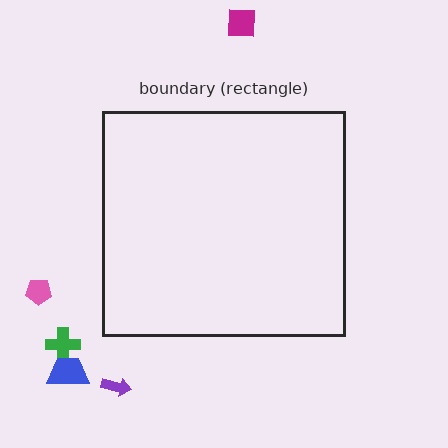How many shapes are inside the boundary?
0 inside, 5 outside.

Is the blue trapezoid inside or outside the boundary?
Outside.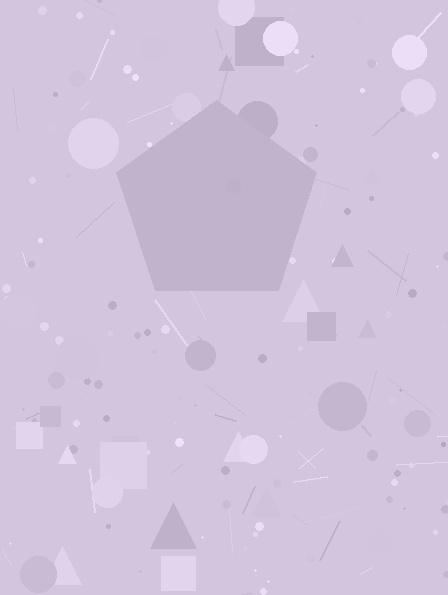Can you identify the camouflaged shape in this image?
The camouflaged shape is a pentagon.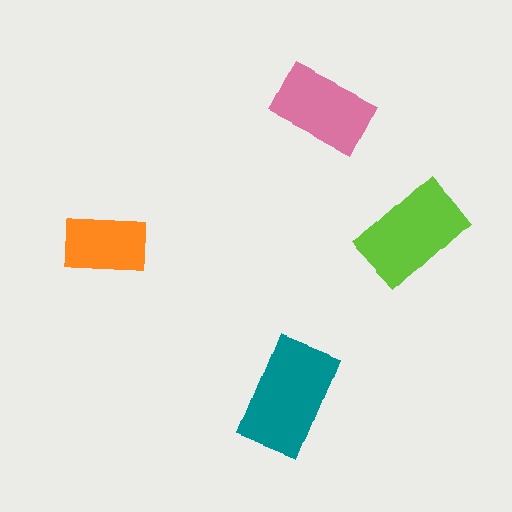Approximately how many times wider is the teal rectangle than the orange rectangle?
About 1.5 times wider.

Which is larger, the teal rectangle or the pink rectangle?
The teal one.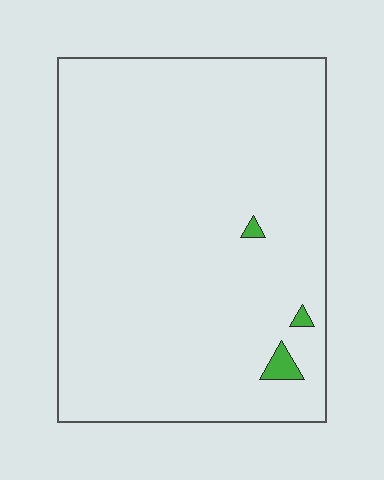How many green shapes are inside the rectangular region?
3.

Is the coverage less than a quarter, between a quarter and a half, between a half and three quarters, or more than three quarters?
Less than a quarter.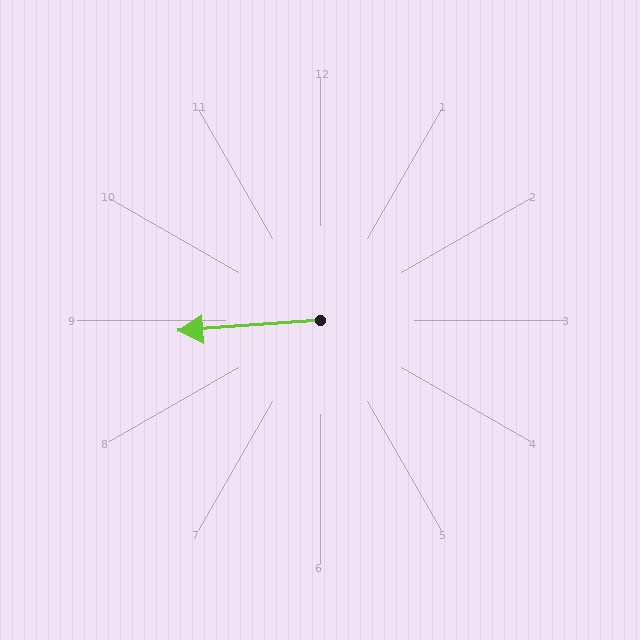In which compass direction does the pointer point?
West.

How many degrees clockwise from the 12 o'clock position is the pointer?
Approximately 266 degrees.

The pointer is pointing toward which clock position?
Roughly 9 o'clock.